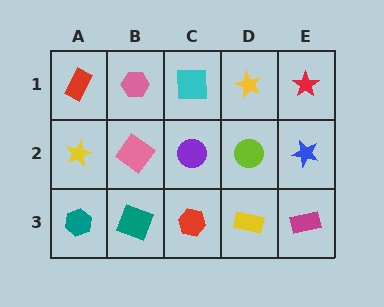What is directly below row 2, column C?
A red hexagon.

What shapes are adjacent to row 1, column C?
A purple circle (row 2, column C), a pink hexagon (row 1, column B), a yellow star (row 1, column D).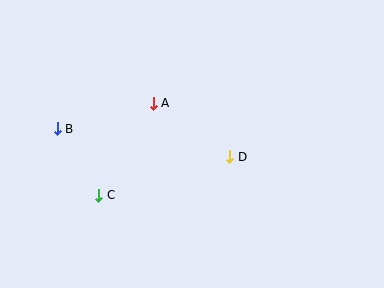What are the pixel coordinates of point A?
Point A is at (153, 103).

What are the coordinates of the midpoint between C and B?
The midpoint between C and B is at (78, 162).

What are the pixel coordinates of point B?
Point B is at (57, 129).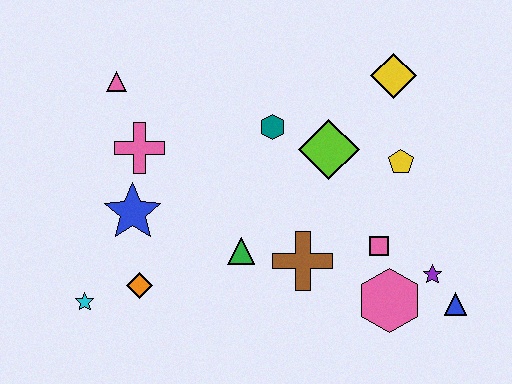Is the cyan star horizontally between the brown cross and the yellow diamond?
No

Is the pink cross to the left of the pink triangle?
No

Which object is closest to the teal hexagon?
The lime diamond is closest to the teal hexagon.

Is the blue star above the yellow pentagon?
No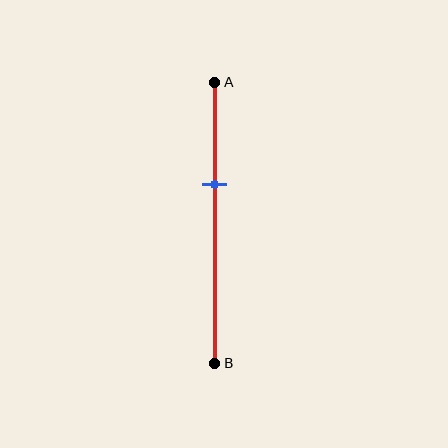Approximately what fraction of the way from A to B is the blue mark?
The blue mark is approximately 35% of the way from A to B.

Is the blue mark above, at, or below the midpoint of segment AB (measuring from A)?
The blue mark is above the midpoint of segment AB.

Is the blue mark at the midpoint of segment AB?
No, the mark is at about 35% from A, not at the 50% midpoint.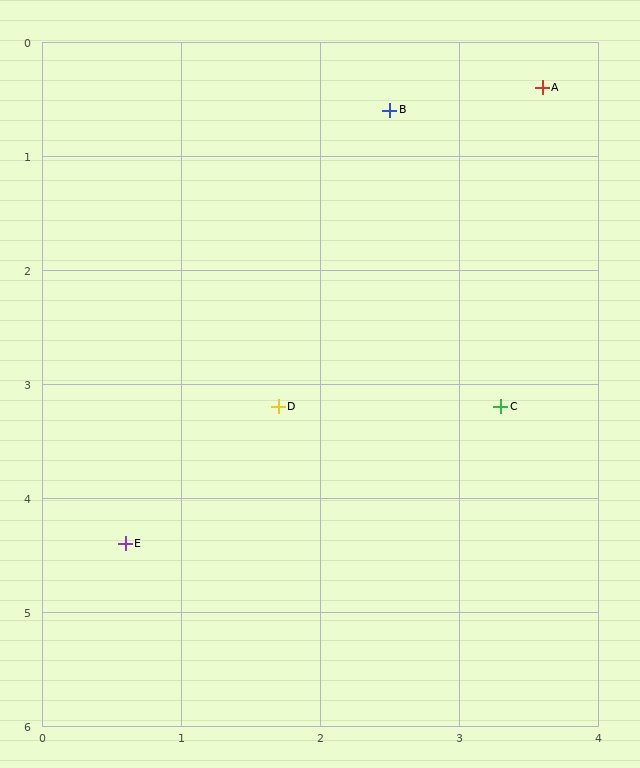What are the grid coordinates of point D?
Point D is at approximately (1.7, 3.2).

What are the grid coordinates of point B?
Point B is at approximately (2.5, 0.6).